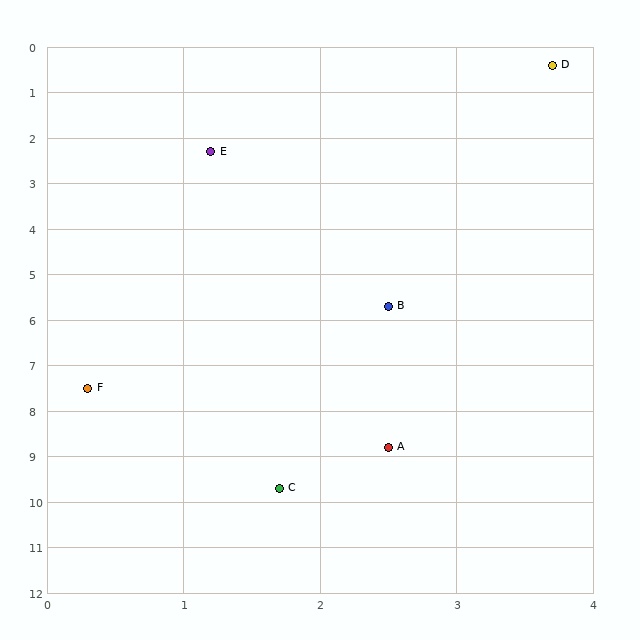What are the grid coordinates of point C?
Point C is at approximately (1.7, 9.7).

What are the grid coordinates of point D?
Point D is at approximately (3.7, 0.4).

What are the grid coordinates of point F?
Point F is at approximately (0.3, 7.5).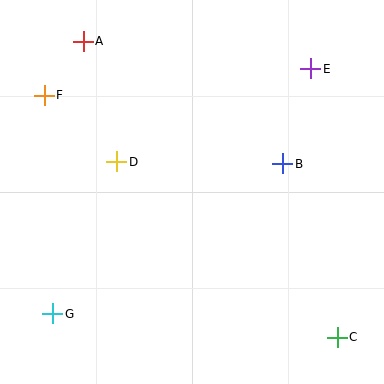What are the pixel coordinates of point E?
Point E is at (311, 69).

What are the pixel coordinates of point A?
Point A is at (83, 41).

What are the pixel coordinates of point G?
Point G is at (53, 314).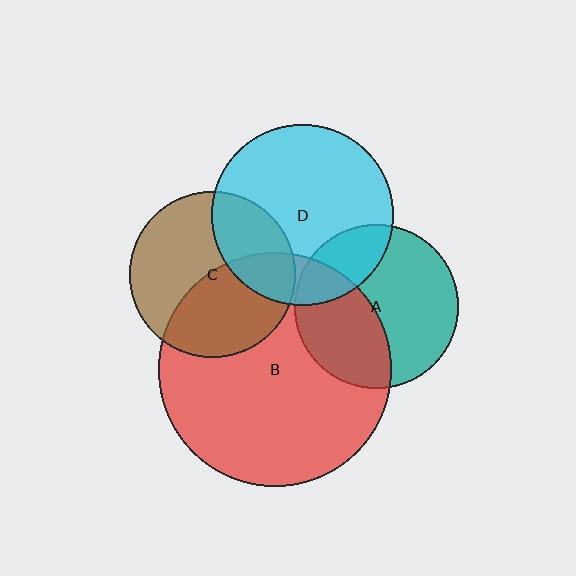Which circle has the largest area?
Circle B (red).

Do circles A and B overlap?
Yes.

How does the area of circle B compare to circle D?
Approximately 1.7 times.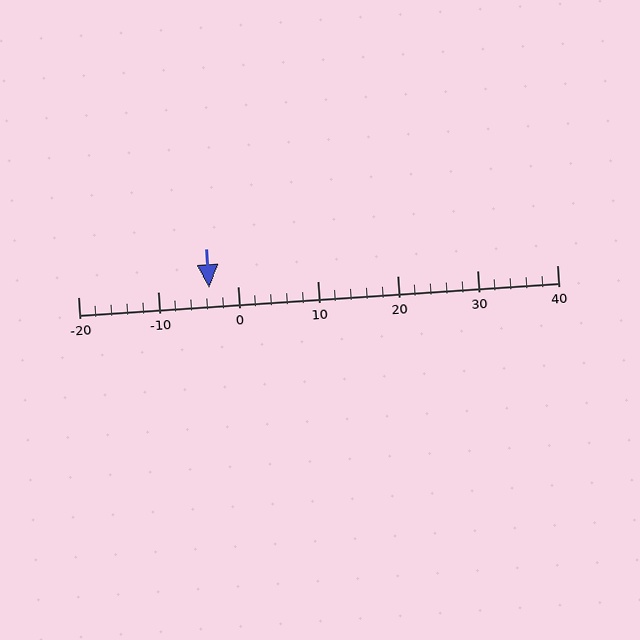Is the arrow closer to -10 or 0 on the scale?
The arrow is closer to 0.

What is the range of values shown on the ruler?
The ruler shows values from -20 to 40.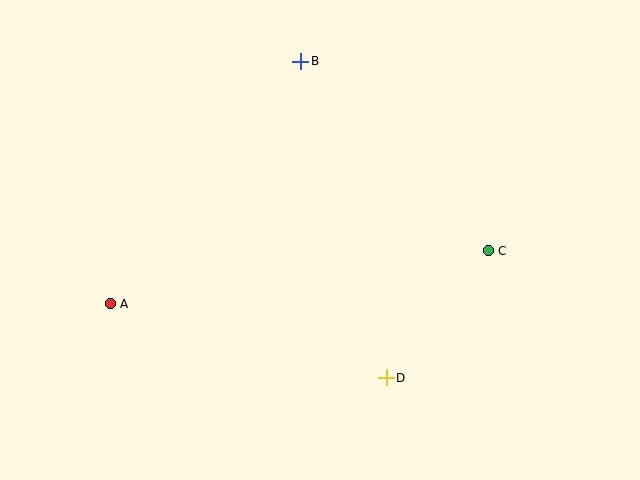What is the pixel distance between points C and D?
The distance between C and D is 163 pixels.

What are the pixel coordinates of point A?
Point A is at (110, 304).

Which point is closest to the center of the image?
Point D at (386, 378) is closest to the center.